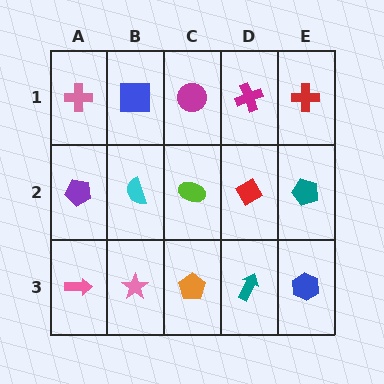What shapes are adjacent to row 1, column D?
A red diamond (row 2, column D), a magenta circle (row 1, column C), a red cross (row 1, column E).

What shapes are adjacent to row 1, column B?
A cyan semicircle (row 2, column B), a pink cross (row 1, column A), a magenta circle (row 1, column C).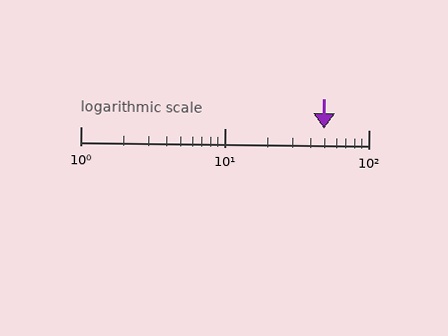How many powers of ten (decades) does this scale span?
The scale spans 2 decades, from 1 to 100.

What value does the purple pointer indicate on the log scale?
The pointer indicates approximately 49.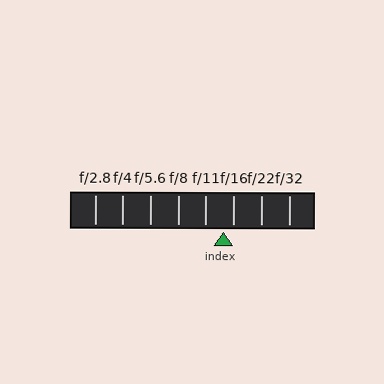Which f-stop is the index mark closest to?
The index mark is closest to f/16.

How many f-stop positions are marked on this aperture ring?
There are 8 f-stop positions marked.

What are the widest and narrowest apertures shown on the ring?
The widest aperture shown is f/2.8 and the narrowest is f/32.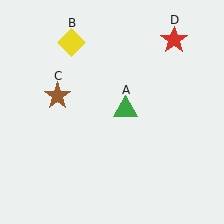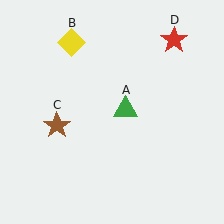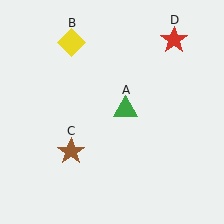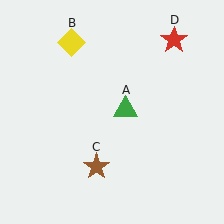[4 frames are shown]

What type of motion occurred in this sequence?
The brown star (object C) rotated counterclockwise around the center of the scene.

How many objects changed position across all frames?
1 object changed position: brown star (object C).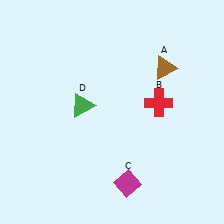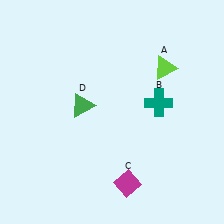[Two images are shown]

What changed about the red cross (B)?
In Image 1, B is red. In Image 2, it changed to teal.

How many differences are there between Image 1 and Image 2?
There are 2 differences between the two images.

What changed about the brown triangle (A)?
In Image 1, A is brown. In Image 2, it changed to lime.